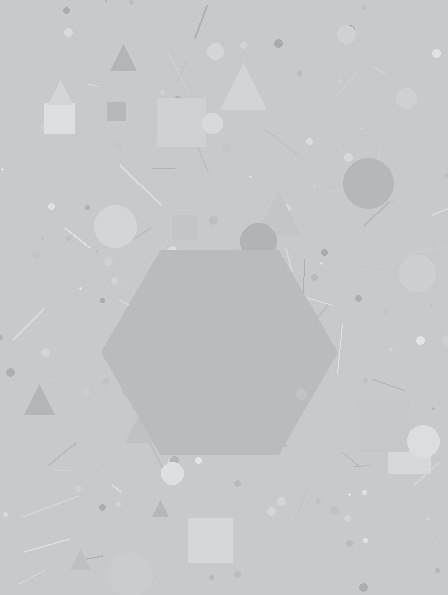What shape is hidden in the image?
A hexagon is hidden in the image.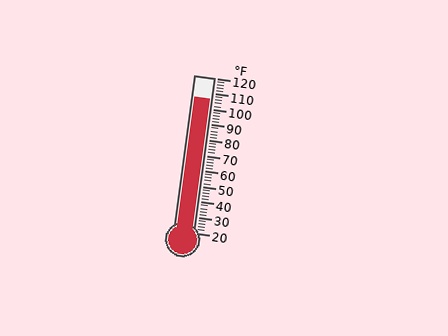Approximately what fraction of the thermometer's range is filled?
The thermometer is filled to approximately 85% of its range.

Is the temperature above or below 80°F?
The temperature is above 80°F.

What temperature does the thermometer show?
The thermometer shows approximately 106°F.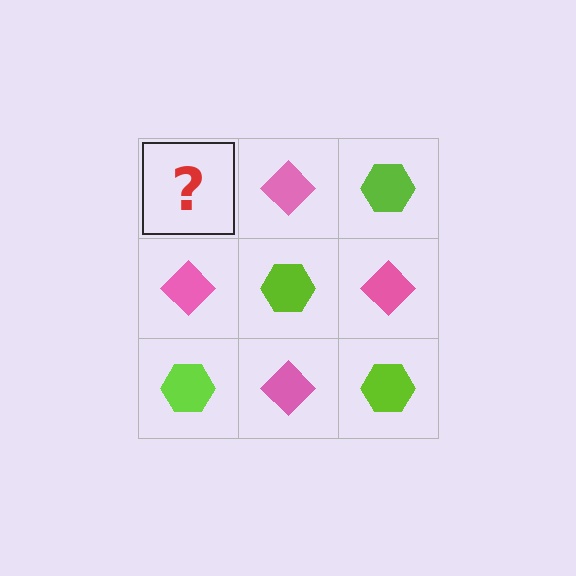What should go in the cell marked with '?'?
The missing cell should contain a lime hexagon.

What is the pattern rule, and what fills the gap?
The rule is that it alternates lime hexagon and pink diamond in a checkerboard pattern. The gap should be filled with a lime hexagon.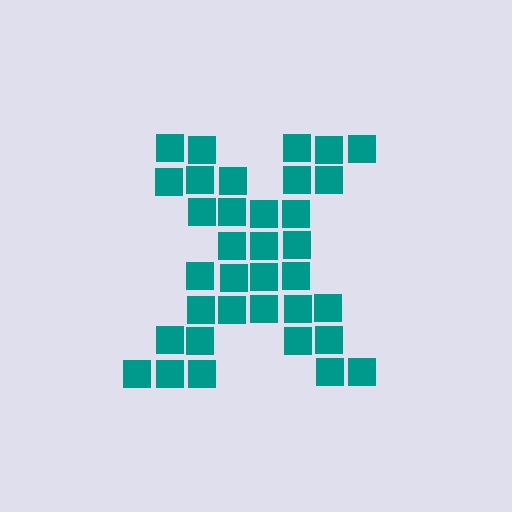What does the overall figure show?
The overall figure shows the letter X.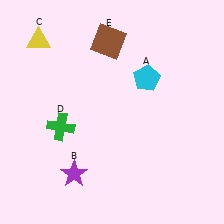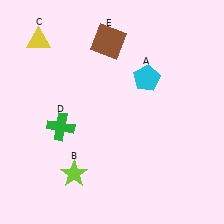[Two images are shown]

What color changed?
The star (B) changed from purple in Image 1 to lime in Image 2.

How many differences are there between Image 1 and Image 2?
There is 1 difference between the two images.